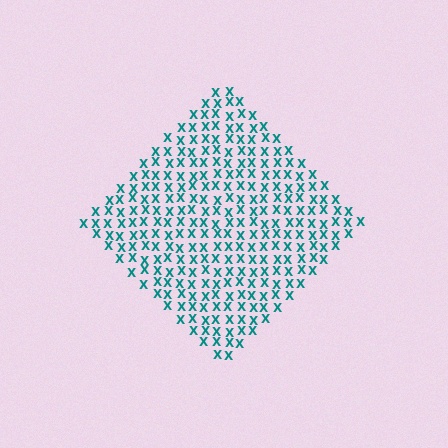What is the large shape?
The large shape is a diamond.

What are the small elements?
The small elements are letter X's.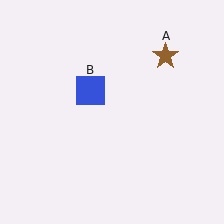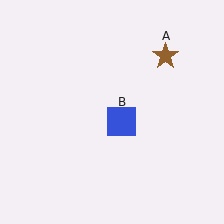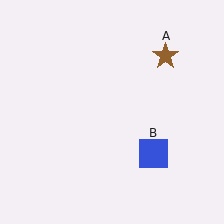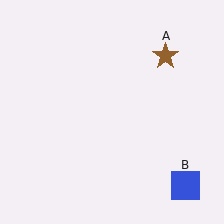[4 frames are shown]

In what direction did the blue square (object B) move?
The blue square (object B) moved down and to the right.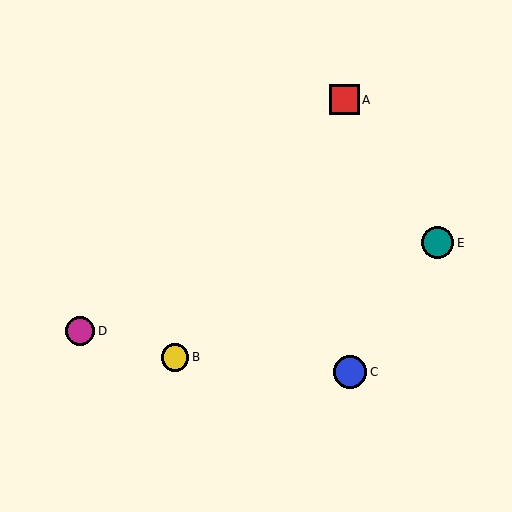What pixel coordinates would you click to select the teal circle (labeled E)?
Click at (437, 243) to select the teal circle E.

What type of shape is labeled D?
Shape D is a magenta circle.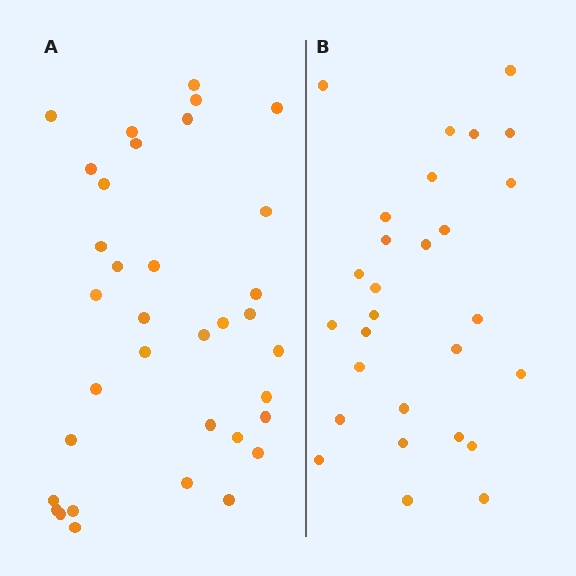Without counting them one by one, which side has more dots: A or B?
Region A (the left region) has more dots.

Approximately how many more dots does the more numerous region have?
Region A has roughly 8 or so more dots than region B.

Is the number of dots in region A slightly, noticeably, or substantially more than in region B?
Region A has noticeably more, but not dramatically so. The ratio is roughly 1.2 to 1.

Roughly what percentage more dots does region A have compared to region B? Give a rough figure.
About 25% more.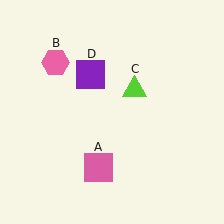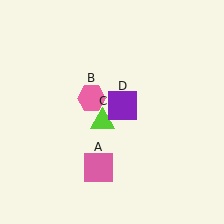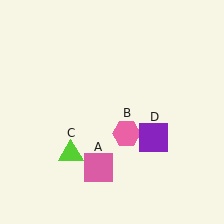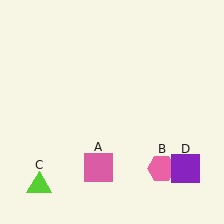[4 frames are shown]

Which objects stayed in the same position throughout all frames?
Pink square (object A) remained stationary.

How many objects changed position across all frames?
3 objects changed position: pink hexagon (object B), lime triangle (object C), purple square (object D).